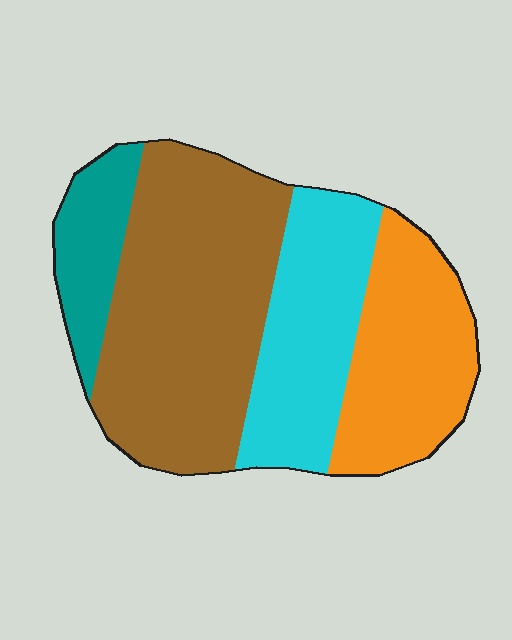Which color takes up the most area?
Brown, at roughly 40%.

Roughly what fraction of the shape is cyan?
Cyan covers about 25% of the shape.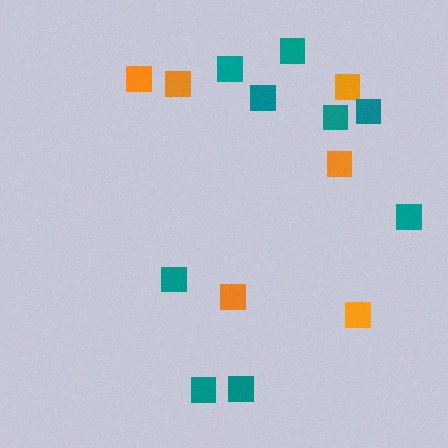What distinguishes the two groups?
There are 2 groups: one group of orange squares (6) and one group of teal squares (9).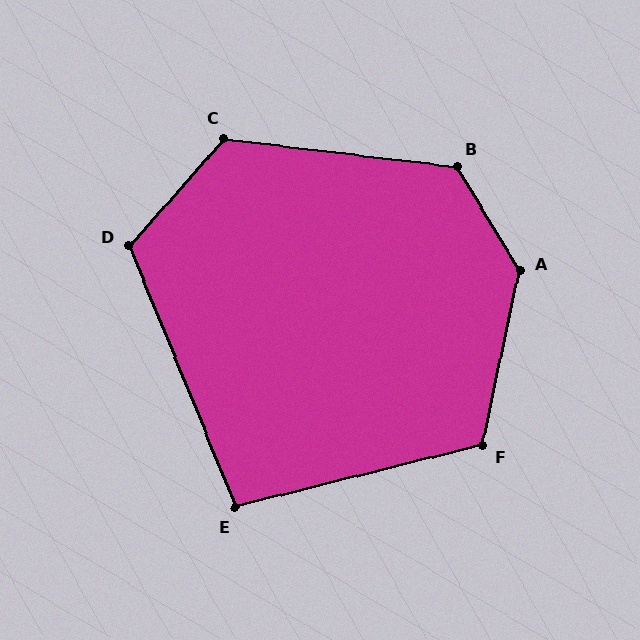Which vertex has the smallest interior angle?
E, at approximately 98 degrees.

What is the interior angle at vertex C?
Approximately 125 degrees (obtuse).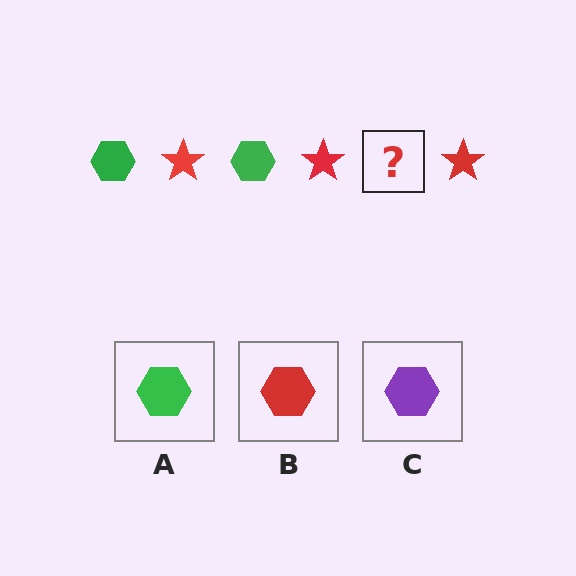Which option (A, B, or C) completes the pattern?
A.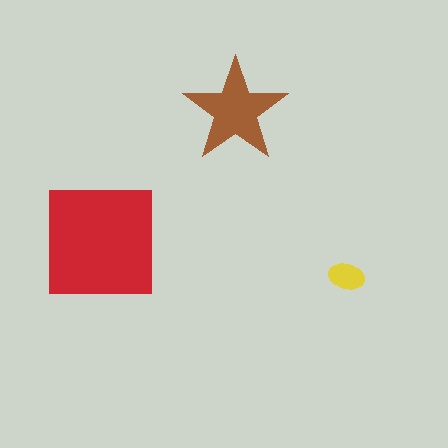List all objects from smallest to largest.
The yellow ellipse, the brown star, the red square.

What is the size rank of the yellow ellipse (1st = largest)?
3rd.